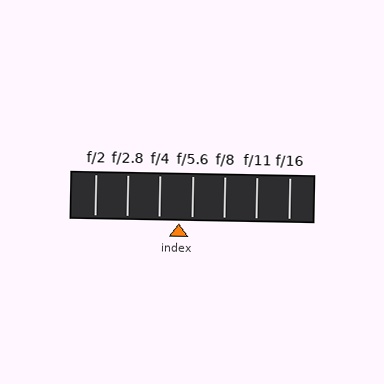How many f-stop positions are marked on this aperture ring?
There are 7 f-stop positions marked.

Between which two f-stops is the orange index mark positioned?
The index mark is between f/4 and f/5.6.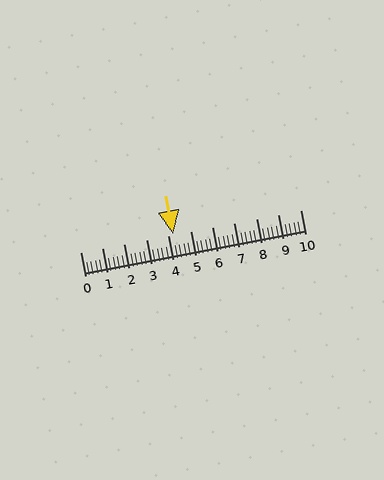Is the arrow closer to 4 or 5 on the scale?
The arrow is closer to 4.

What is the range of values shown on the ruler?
The ruler shows values from 0 to 10.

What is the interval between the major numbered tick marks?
The major tick marks are spaced 1 units apart.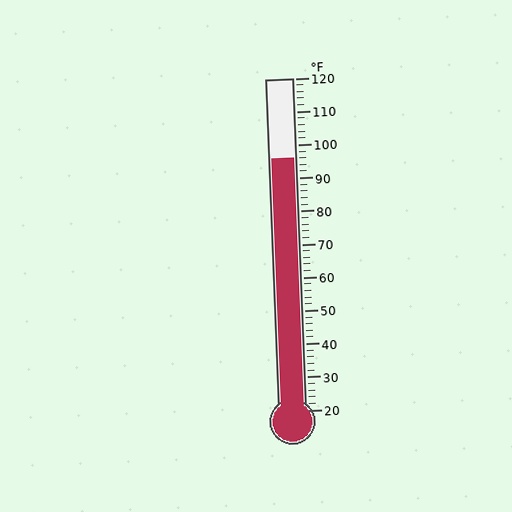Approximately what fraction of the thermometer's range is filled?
The thermometer is filled to approximately 75% of its range.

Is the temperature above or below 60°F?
The temperature is above 60°F.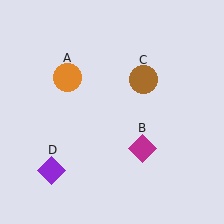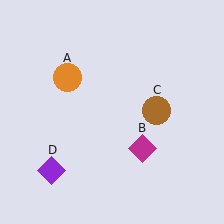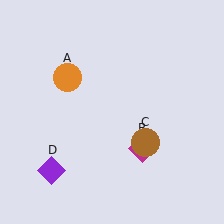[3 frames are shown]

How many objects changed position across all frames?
1 object changed position: brown circle (object C).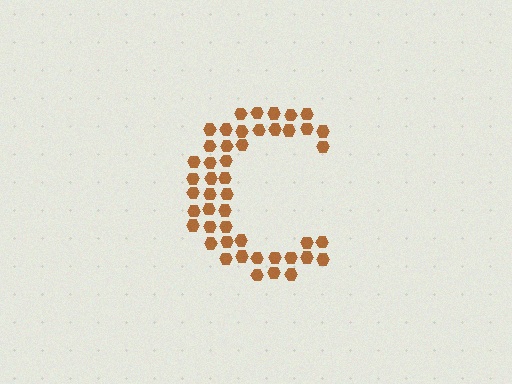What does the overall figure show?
The overall figure shows the letter C.